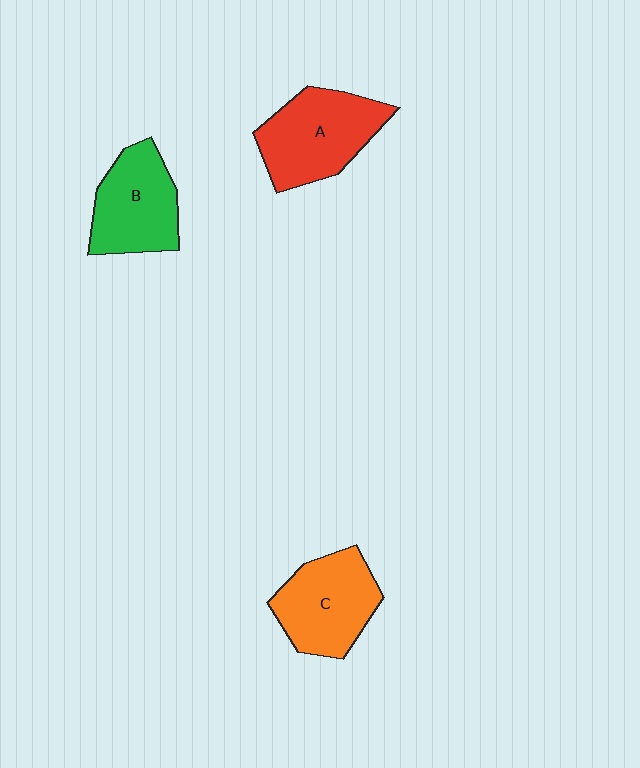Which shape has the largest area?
Shape A (red).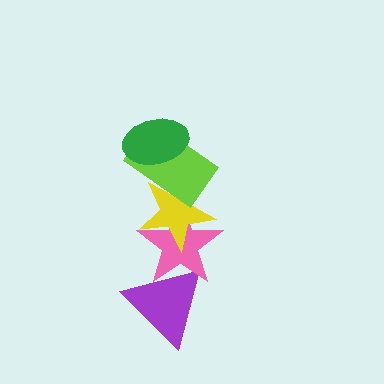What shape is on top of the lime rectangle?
The green ellipse is on top of the lime rectangle.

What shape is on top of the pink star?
The yellow star is on top of the pink star.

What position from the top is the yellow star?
The yellow star is 3rd from the top.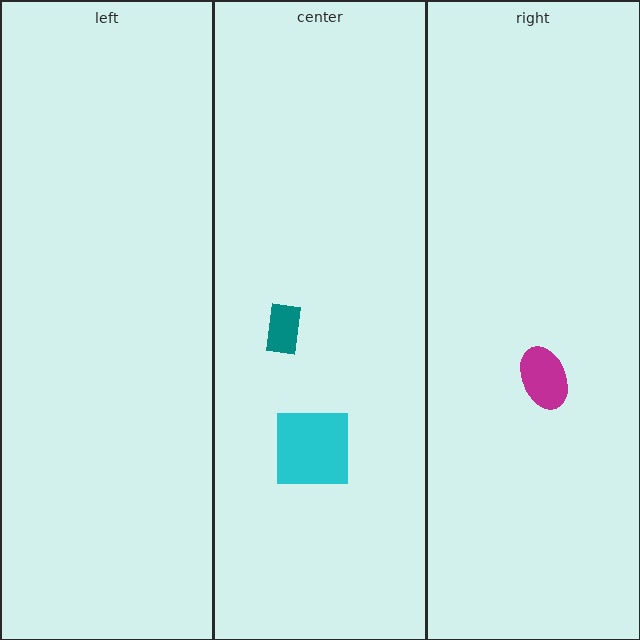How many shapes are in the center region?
2.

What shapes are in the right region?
The magenta ellipse.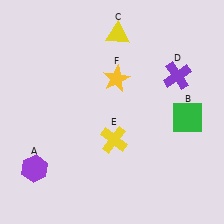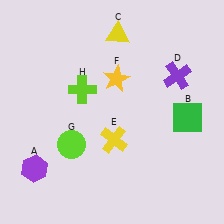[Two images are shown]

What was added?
A lime circle (G), a lime cross (H) were added in Image 2.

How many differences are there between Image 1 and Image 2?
There are 2 differences between the two images.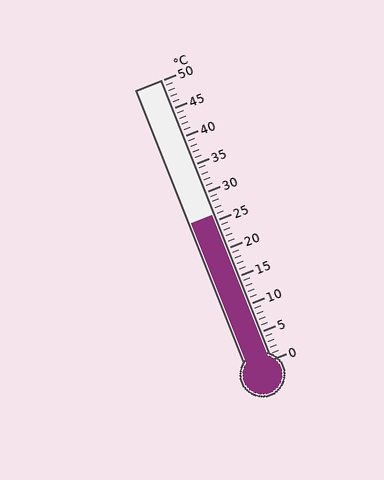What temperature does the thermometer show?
The thermometer shows approximately 26°C.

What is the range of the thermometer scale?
The thermometer scale ranges from 0°C to 50°C.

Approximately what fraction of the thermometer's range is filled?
The thermometer is filled to approximately 50% of its range.